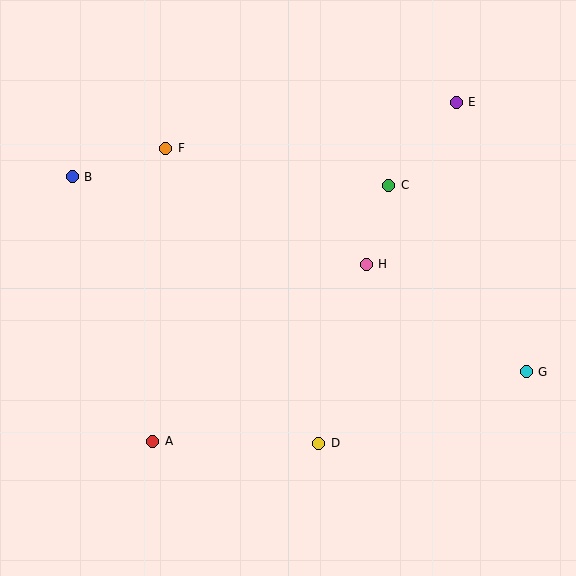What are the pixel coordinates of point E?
Point E is at (456, 102).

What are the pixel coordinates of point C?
Point C is at (389, 185).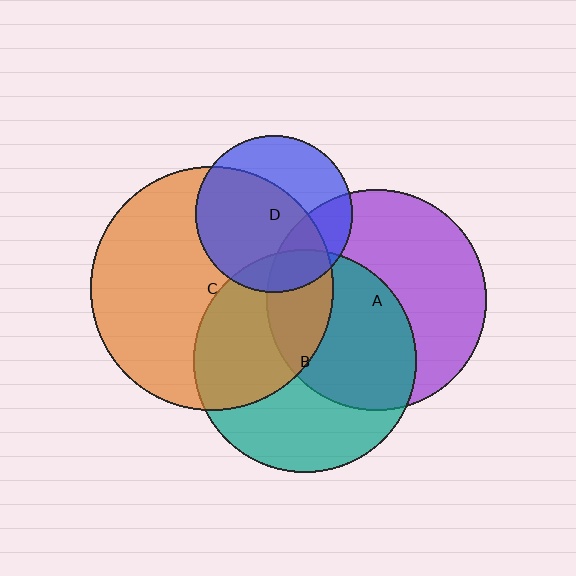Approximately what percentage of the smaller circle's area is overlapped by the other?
Approximately 25%.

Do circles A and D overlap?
Yes.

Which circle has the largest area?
Circle C (orange).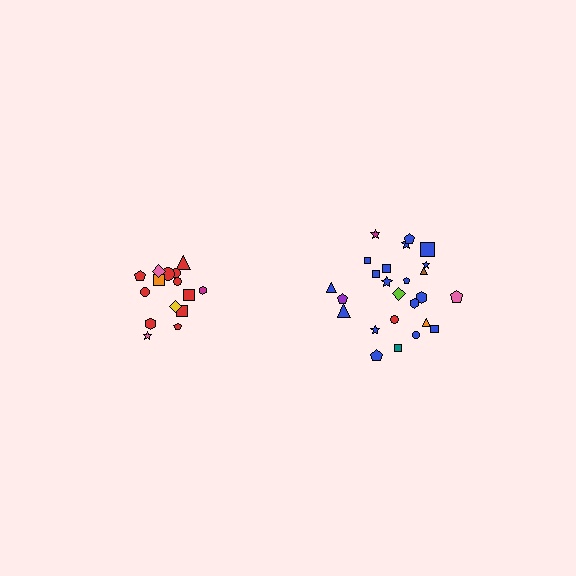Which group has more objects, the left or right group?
The right group.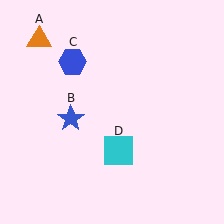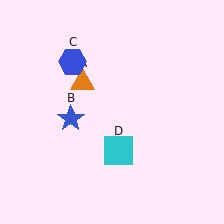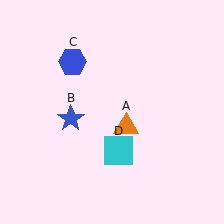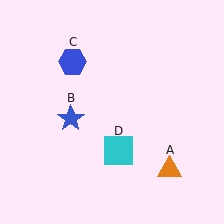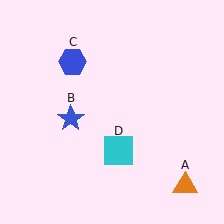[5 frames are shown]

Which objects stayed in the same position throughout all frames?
Blue star (object B) and blue hexagon (object C) and cyan square (object D) remained stationary.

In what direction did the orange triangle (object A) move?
The orange triangle (object A) moved down and to the right.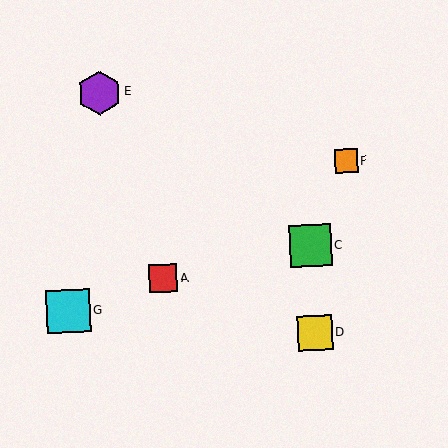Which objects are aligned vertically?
Objects B, C, D are aligned vertically.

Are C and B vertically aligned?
Yes, both are at x≈311.